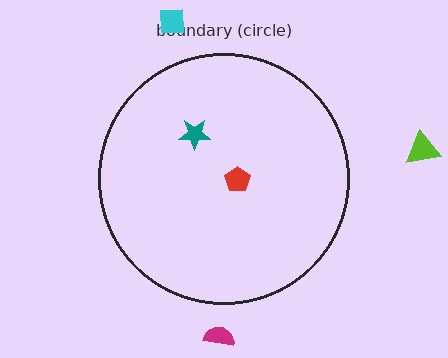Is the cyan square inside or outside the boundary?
Outside.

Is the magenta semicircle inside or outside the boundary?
Outside.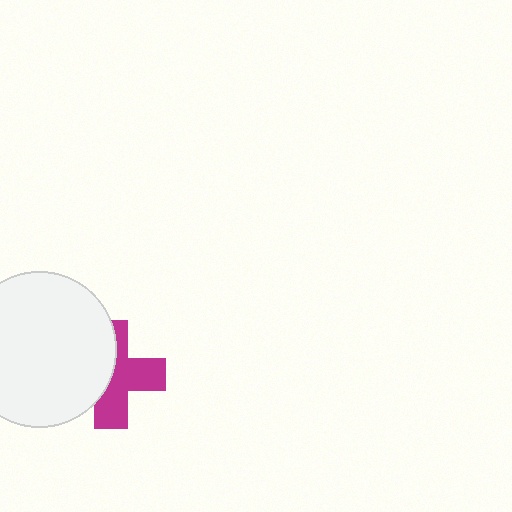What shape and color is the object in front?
The object in front is a white circle.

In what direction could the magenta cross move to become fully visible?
The magenta cross could move right. That would shift it out from behind the white circle entirely.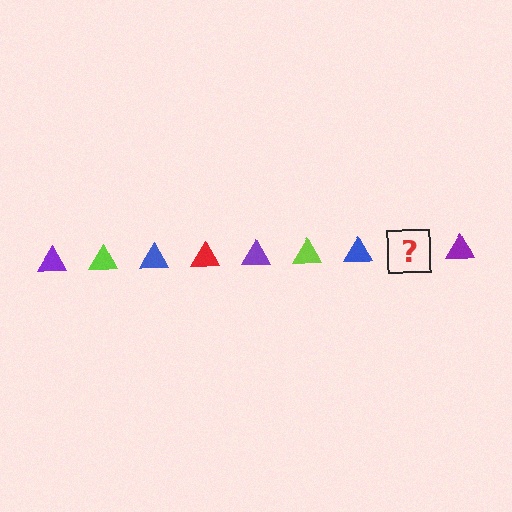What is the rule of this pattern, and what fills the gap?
The rule is that the pattern cycles through purple, lime, blue, red triangles. The gap should be filled with a red triangle.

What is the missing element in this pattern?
The missing element is a red triangle.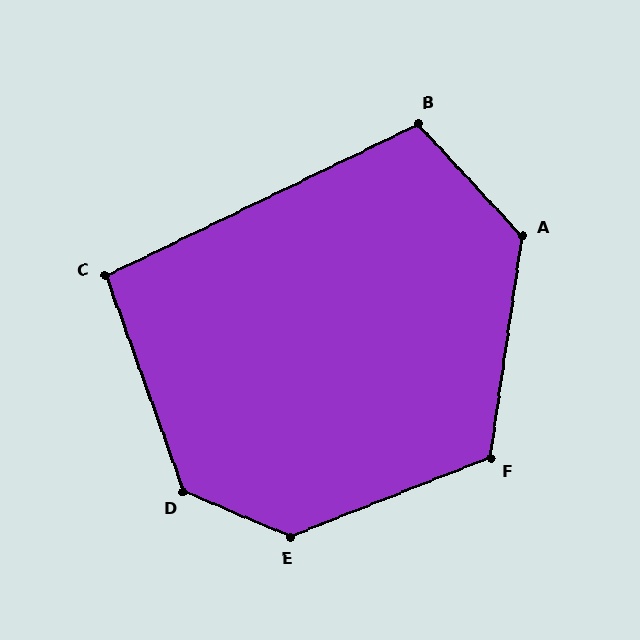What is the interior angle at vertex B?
Approximately 107 degrees (obtuse).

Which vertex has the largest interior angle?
E, at approximately 135 degrees.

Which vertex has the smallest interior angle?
C, at approximately 96 degrees.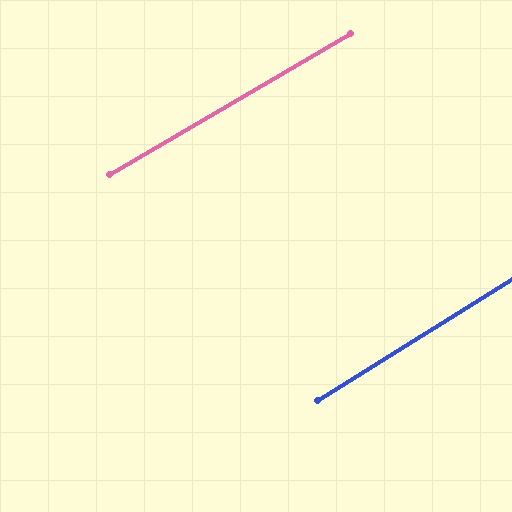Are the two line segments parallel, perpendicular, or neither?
Parallel — their directions differ by only 1.7°.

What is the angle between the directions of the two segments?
Approximately 2 degrees.